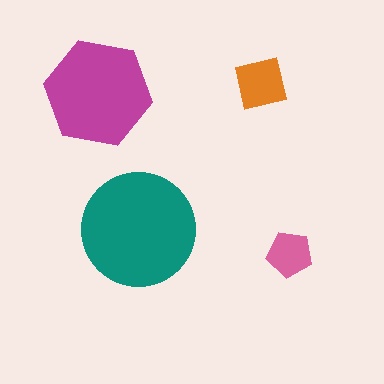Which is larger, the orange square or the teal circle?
The teal circle.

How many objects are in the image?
There are 4 objects in the image.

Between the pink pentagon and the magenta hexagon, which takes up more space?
The magenta hexagon.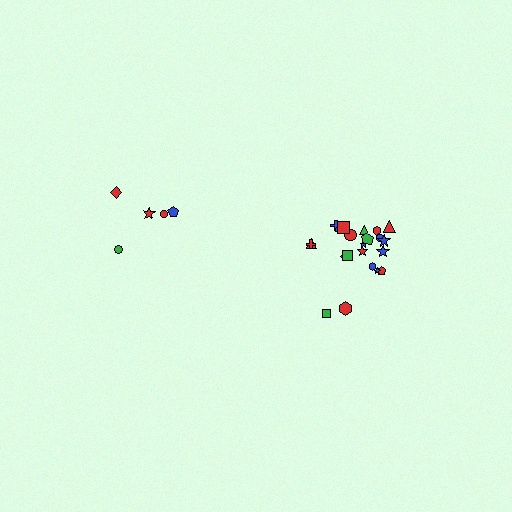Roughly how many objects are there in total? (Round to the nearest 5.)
Roughly 25 objects in total.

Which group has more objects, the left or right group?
The right group.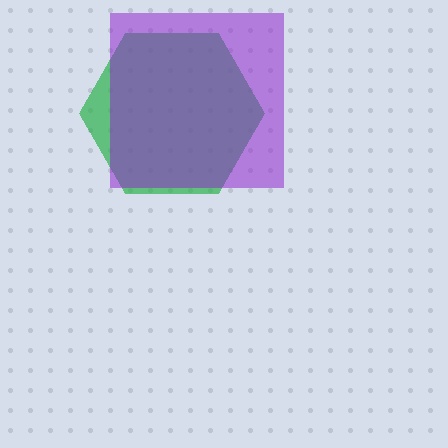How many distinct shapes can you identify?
There are 2 distinct shapes: a green hexagon, a purple square.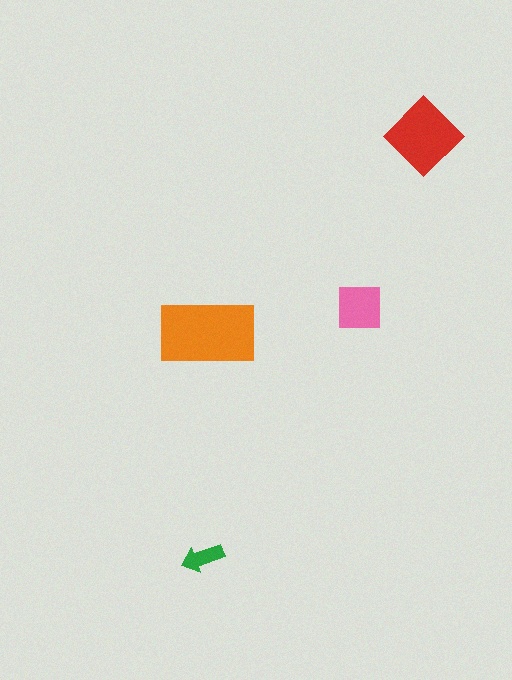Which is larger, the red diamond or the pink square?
The red diamond.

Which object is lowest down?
The green arrow is bottommost.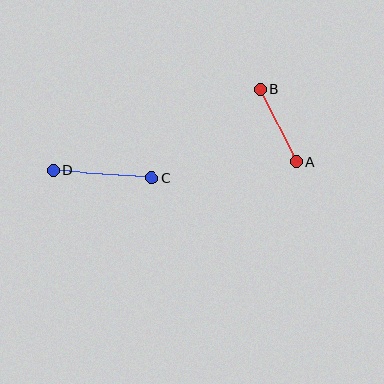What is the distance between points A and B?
The distance is approximately 81 pixels.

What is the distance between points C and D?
The distance is approximately 99 pixels.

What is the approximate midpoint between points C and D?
The midpoint is at approximately (103, 174) pixels.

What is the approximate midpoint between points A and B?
The midpoint is at approximately (279, 125) pixels.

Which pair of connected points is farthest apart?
Points C and D are farthest apart.